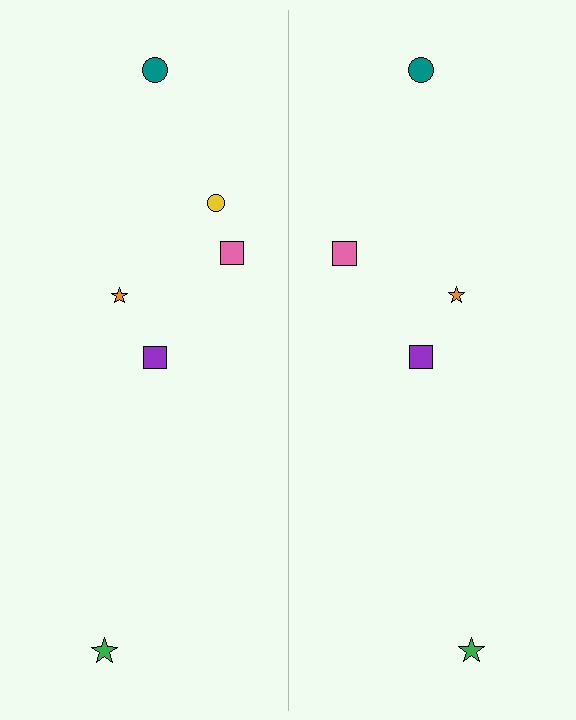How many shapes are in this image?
There are 11 shapes in this image.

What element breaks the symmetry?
A yellow circle is missing from the right side.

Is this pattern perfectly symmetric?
No, the pattern is not perfectly symmetric. A yellow circle is missing from the right side.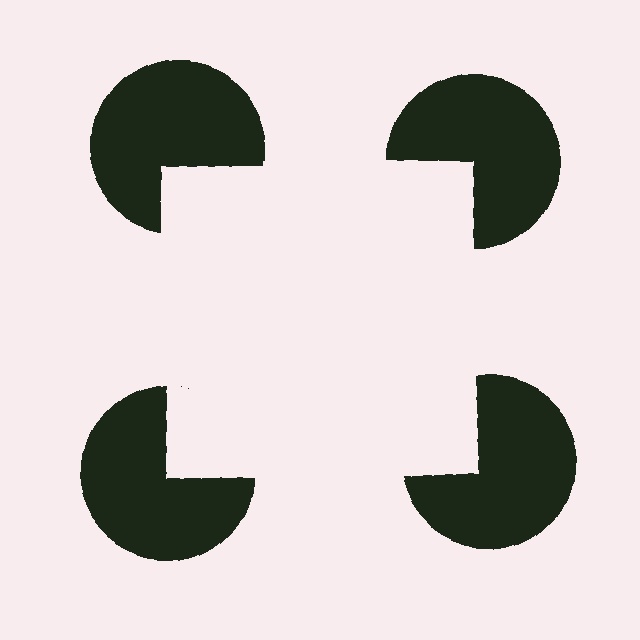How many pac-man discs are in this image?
There are 4 — one at each vertex of the illusory square.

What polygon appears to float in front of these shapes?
An illusory square — its edges are inferred from the aligned wedge cuts in the pac-man discs, not physically drawn.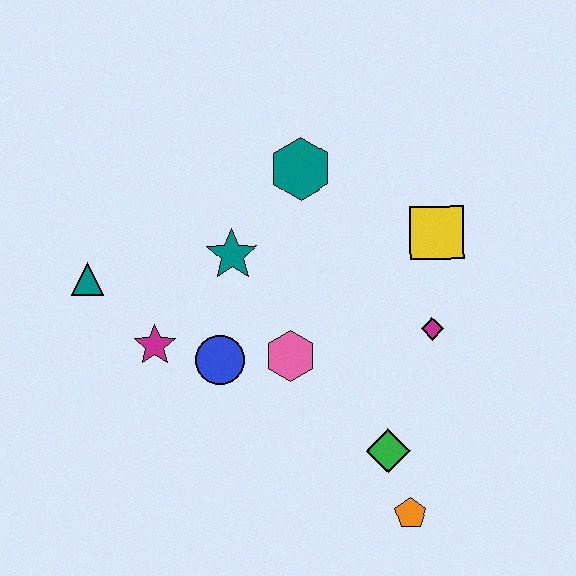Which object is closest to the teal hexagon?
The teal star is closest to the teal hexagon.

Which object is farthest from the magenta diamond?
The teal triangle is farthest from the magenta diamond.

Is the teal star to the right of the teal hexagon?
No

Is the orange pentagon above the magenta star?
No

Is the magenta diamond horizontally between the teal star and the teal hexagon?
No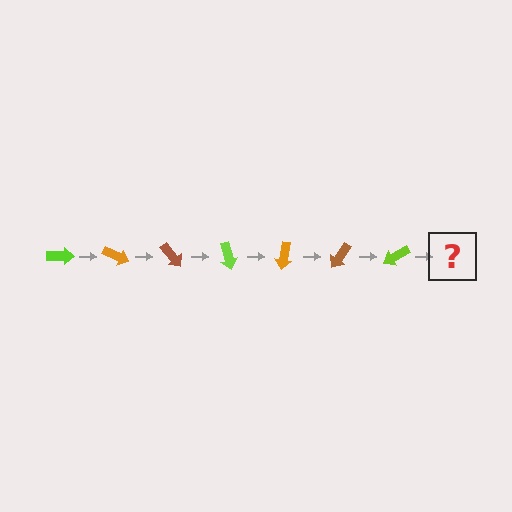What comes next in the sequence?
The next element should be an orange arrow, rotated 175 degrees from the start.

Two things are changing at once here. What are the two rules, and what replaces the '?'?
The two rules are that it rotates 25 degrees each step and the color cycles through lime, orange, and brown. The '?' should be an orange arrow, rotated 175 degrees from the start.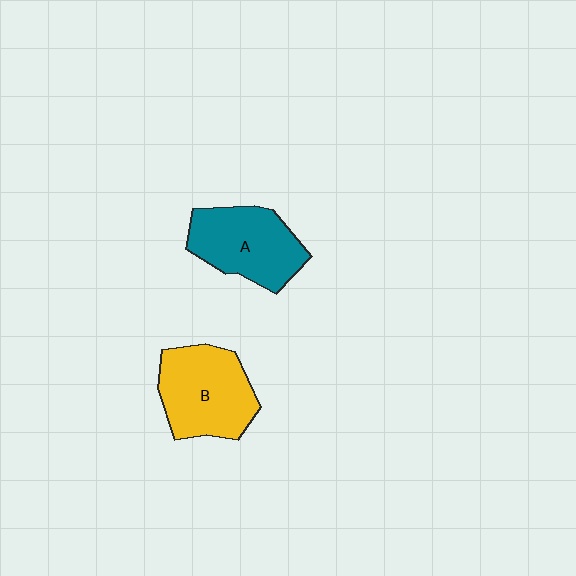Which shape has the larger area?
Shape B (yellow).